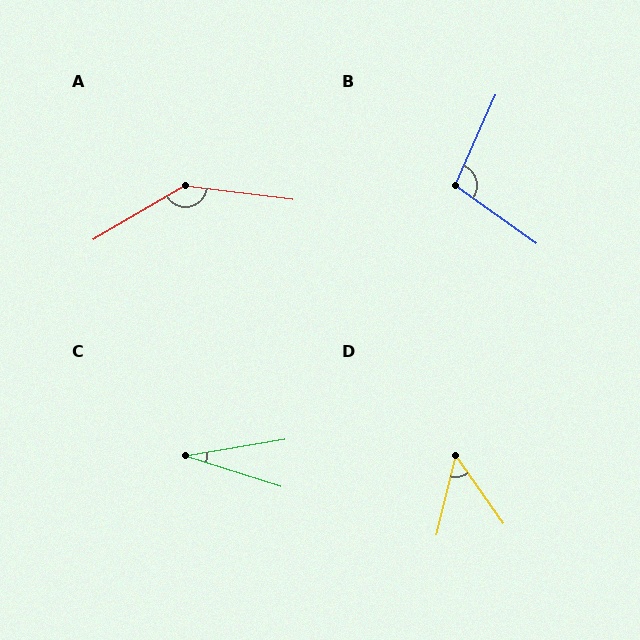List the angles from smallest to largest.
C (27°), D (49°), B (101°), A (142°).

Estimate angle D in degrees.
Approximately 49 degrees.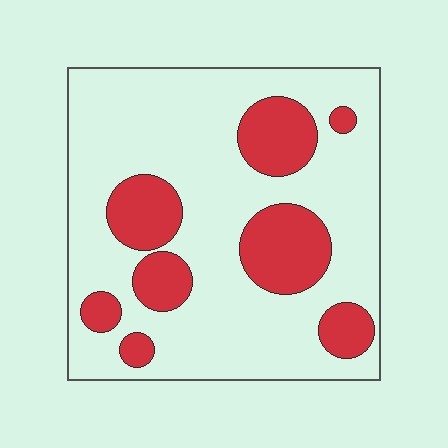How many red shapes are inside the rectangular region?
8.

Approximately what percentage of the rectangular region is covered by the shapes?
Approximately 25%.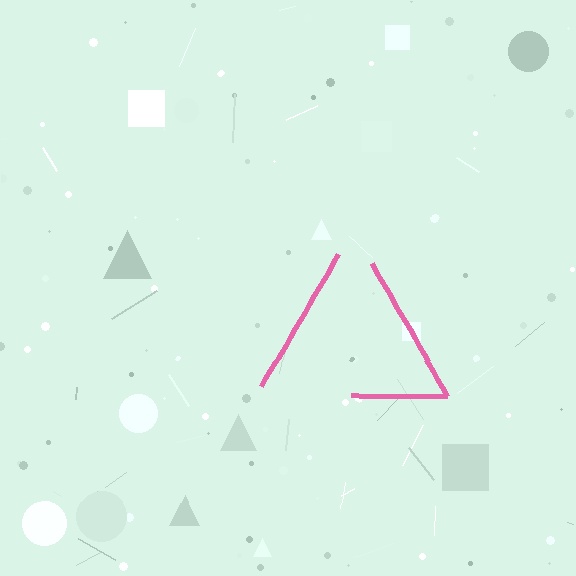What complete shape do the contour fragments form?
The contour fragments form a triangle.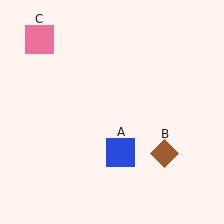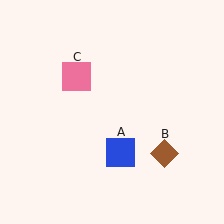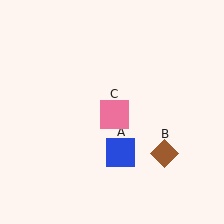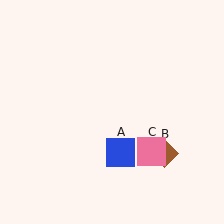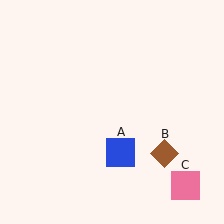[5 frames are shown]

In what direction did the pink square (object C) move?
The pink square (object C) moved down and to the right.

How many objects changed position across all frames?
1 object changed position: pink square (object C).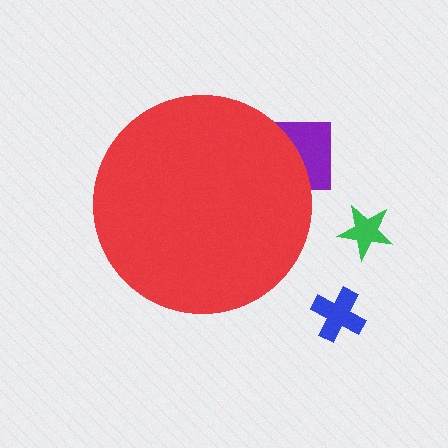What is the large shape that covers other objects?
A red circle.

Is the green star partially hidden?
No, the green star is fully visible.